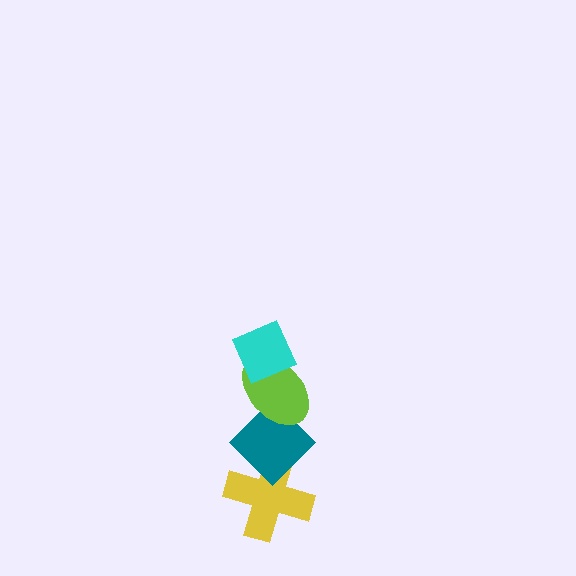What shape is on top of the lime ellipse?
The cyan diamond is on top of the lime ellipse.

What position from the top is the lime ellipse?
The lime ellipse is 2nd from the top.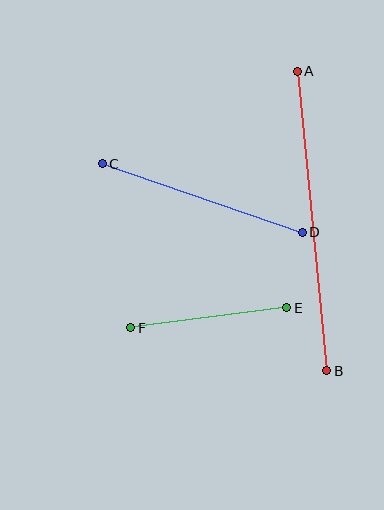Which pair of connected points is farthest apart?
Points A and B are farthest apart.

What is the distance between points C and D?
The distance is approximately 211 pixels.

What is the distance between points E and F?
The distance is approximately 157 pixels.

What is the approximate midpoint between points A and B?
The midpoint is at approximately (312, 221) pixels.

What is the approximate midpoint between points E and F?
The midpoint is at approximately (209, 318) pixels.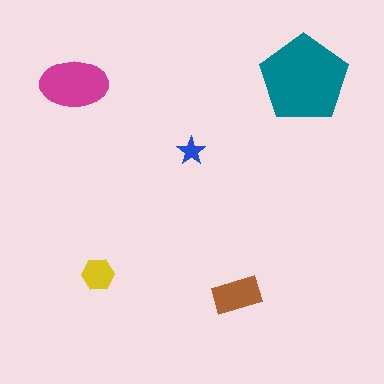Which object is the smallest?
The blue star.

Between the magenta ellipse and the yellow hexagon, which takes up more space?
The magenta ellipse.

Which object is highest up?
The teal pentagon is topmost.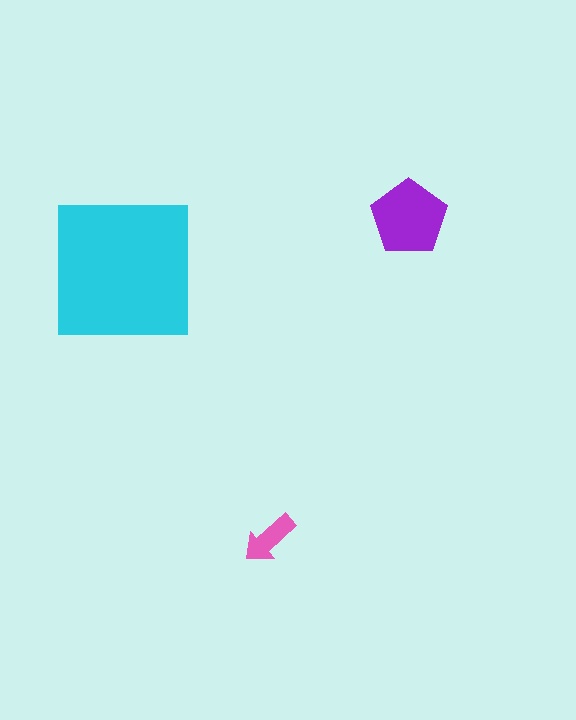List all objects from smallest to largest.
The pink arrow, the purple pentagon, the cyan square.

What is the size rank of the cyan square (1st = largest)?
1st.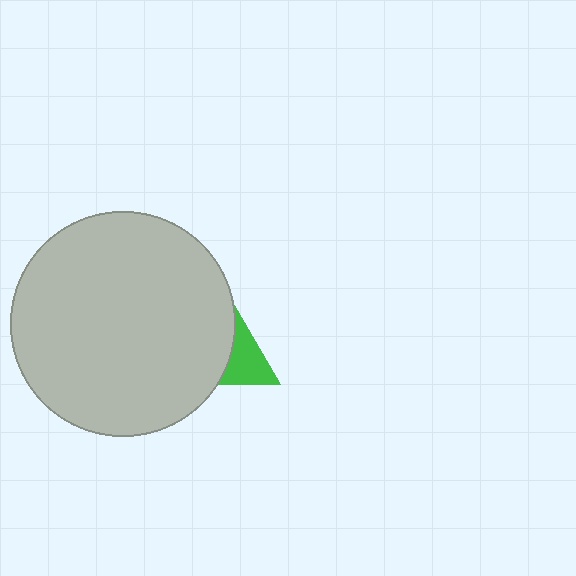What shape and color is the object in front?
The object in front is a light gray circle.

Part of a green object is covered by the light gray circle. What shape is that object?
It is a triangle.